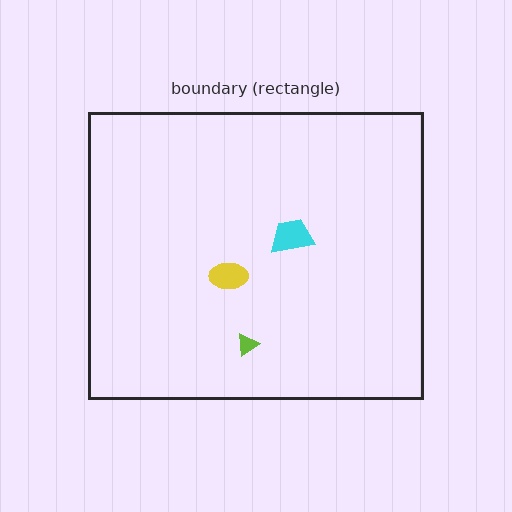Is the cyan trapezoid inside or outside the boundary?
Inside.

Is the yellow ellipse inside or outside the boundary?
Inside.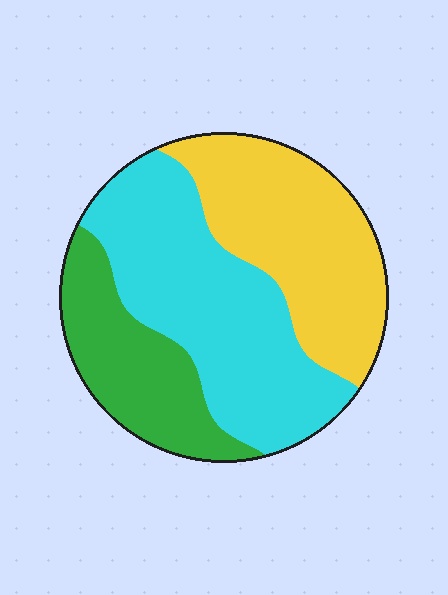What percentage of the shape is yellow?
Yellow covers about 35% of the shape.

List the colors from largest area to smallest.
From largest to smallest: cyan, yellow, green.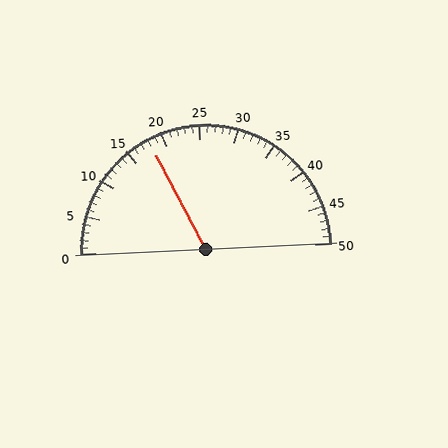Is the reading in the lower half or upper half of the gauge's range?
The reading is in the lower half of the range (0 to 50).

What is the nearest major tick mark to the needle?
The nearest major tick mark is 20.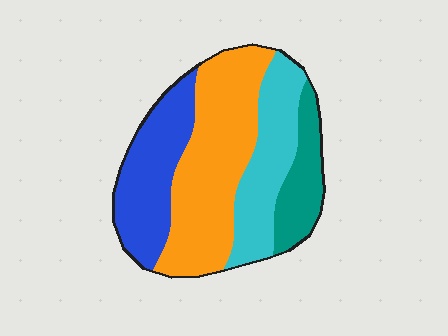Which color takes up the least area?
Teal, at roughly 15%.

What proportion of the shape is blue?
Blue takes up about one quarter (1/4) of the shape.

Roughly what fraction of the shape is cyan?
Cyan covers roughly 25% of the shape.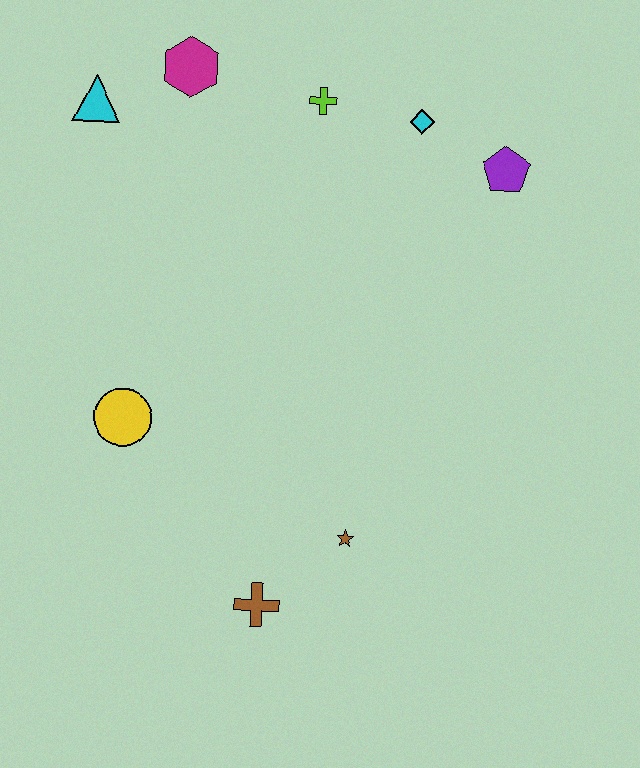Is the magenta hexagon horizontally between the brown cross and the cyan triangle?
Yes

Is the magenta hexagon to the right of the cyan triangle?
Yes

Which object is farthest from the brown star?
The cyan triangle is farthest from the brown star.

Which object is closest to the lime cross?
The cyan diamond is closest to the lime cross.